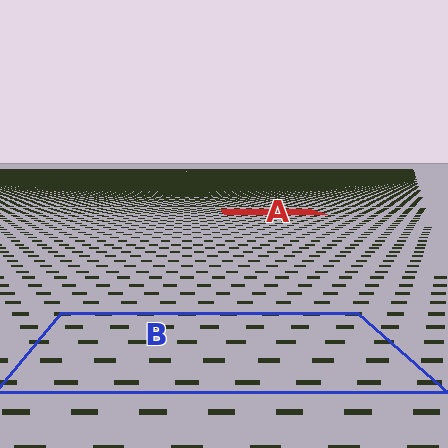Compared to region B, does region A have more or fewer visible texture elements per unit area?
Region A has more texture elements per unit area — they are packed more densely because it is farther away.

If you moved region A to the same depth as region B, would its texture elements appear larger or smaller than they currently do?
They would appear larger. At a closer depth, the same texture elements are projected at a bigger on-screen size.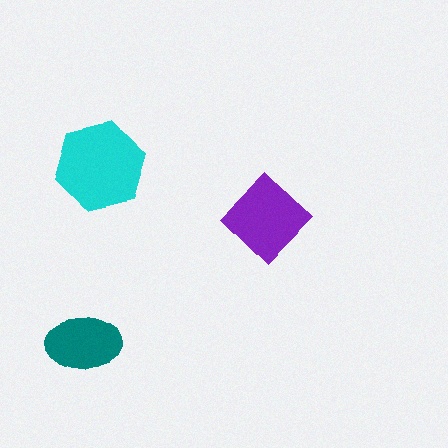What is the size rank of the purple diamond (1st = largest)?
2nd.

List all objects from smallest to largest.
The teal ellipse, the purple diamond, the cyan hexagon.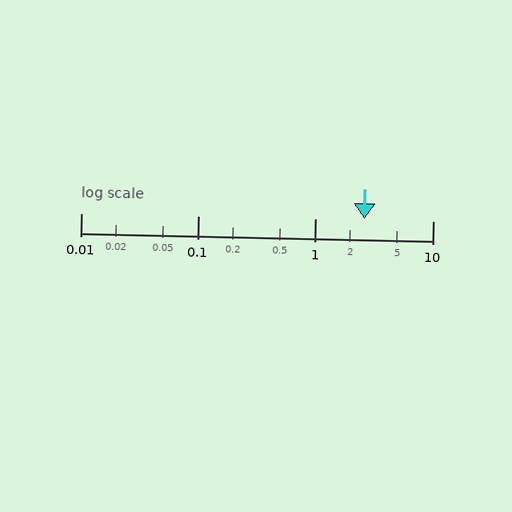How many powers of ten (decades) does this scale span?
The scale spans 3 decades, from 0.01 to 10.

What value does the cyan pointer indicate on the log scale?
The pointer indicates approximately 2.6.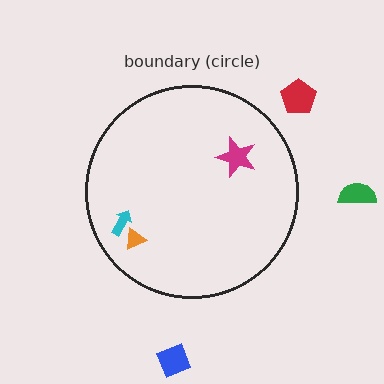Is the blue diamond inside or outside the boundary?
Outside.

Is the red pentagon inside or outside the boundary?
Outside.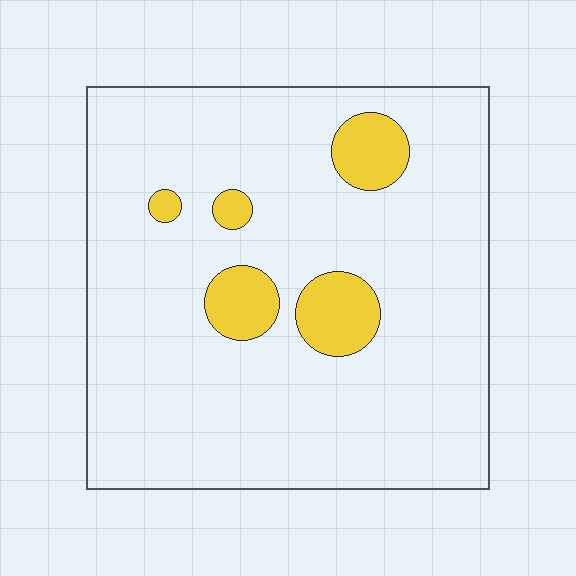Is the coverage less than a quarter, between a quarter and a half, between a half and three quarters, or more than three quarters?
Less than a quarter.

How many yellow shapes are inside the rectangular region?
5.